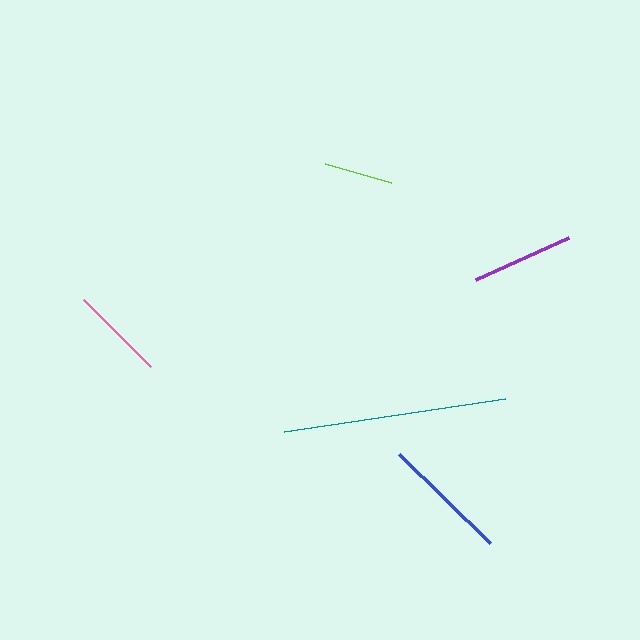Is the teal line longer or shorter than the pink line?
The teal line is longer than the pink line.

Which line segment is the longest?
The teal line is the longest at approximately 223 pixels.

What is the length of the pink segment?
The pink segment is approximately 94 pixels long.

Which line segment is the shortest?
The lime line is the shortest at approximately 69 pixels.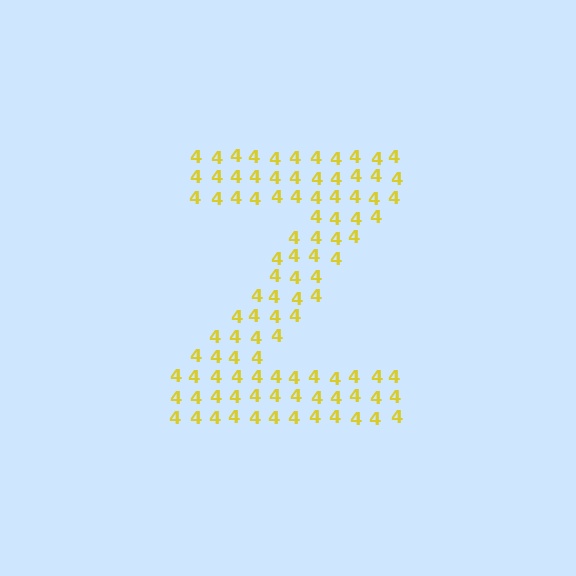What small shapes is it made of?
It is made of small digit 4's.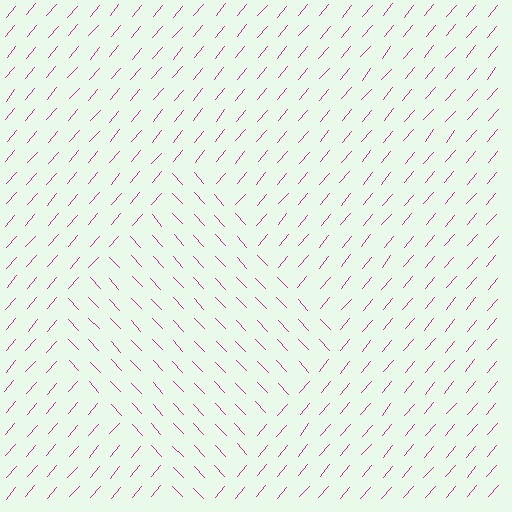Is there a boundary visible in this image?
Yes, there is a texture boundary formed by a change in line orientation.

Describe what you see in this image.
The image is filled with small magenta line segments. A diamond region in the image has lines oriented differently from the surrounding lines, creating a visible texture boundary.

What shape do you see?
I see a diamond.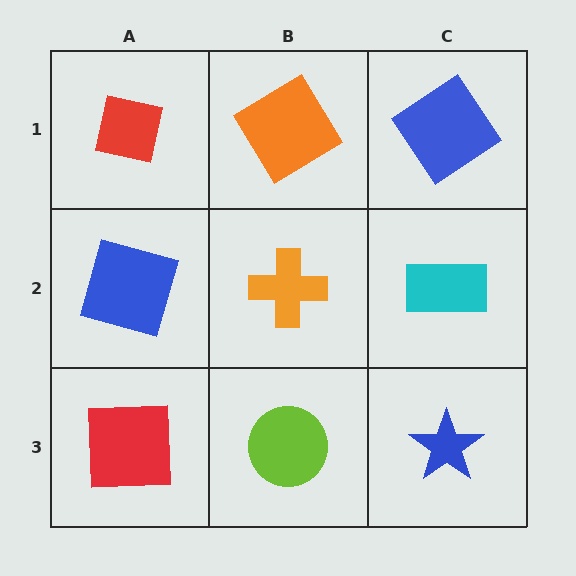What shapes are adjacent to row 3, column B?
An orange cross (row 2, column B), a red square (row 3, column A), a blue star (row 3, column C).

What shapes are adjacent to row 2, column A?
A red square (row 1, column A), a red square (row 3, column A), an orange cross (row 2, column B).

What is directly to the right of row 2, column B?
A cyan rectangle.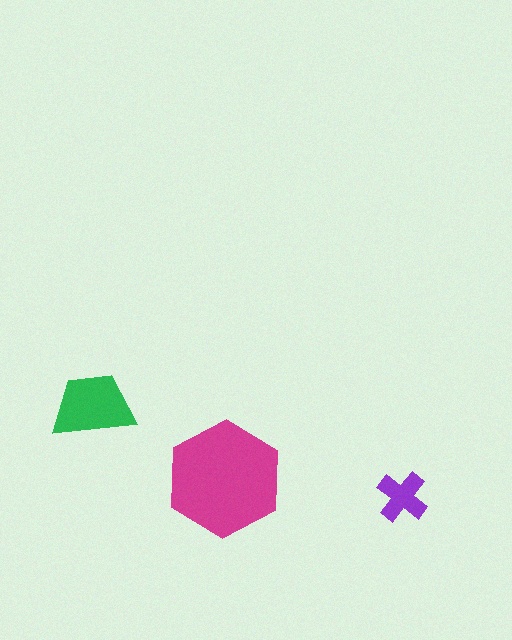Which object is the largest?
The magenta hexagon.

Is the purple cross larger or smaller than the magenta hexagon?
Smaller.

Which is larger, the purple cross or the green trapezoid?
The green trapezoid.